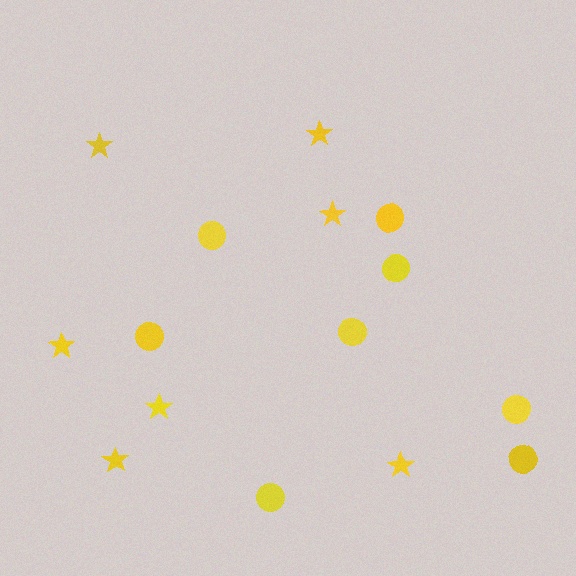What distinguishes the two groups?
There are 2 groups: one group of stars (7) and one group of circles (8).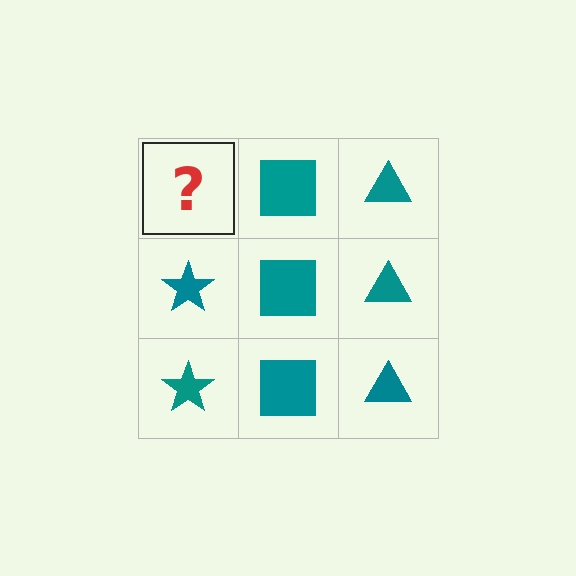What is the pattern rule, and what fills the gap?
The rule is that each column has a consistent shape. The gap should be filled with a teal star.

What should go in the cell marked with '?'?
The missing cell should contain a teal star.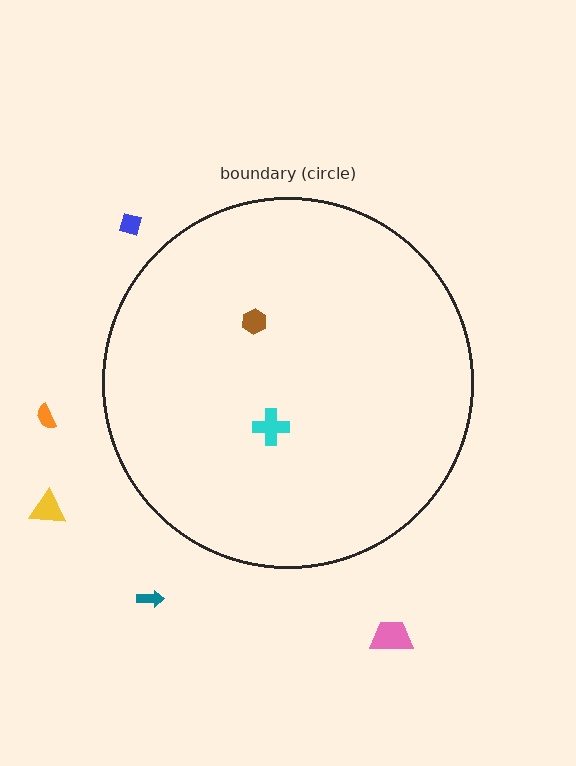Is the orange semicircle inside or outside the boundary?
Outside.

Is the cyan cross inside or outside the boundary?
Inside.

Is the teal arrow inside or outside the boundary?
Outside.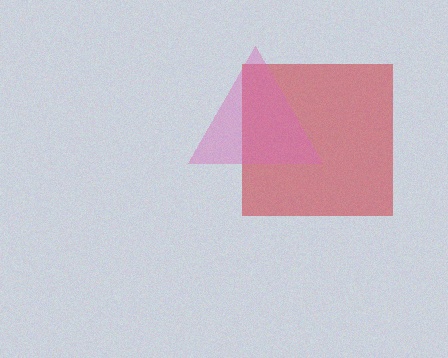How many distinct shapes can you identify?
There are 2 distinct shapes: a red square, a pink triangle.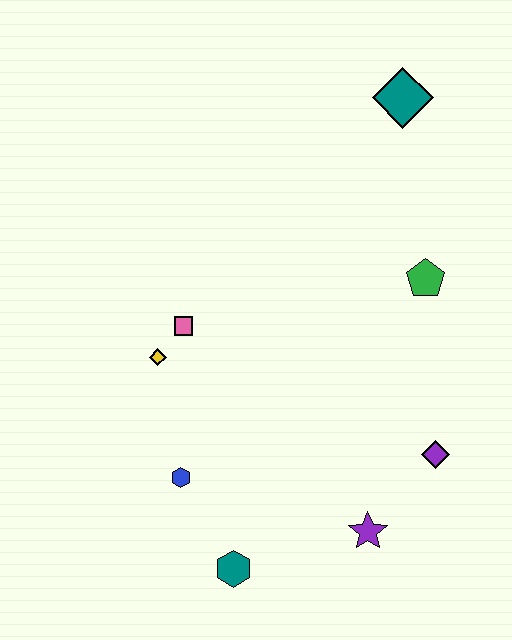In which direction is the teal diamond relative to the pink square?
The teal diamond is above the pink square.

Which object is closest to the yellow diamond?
The pink square is closest to the yellow diamond.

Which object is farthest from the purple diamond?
The teal diamond is farthest from the purple diamond.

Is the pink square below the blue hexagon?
No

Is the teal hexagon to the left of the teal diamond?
Yes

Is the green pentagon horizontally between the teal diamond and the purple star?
No